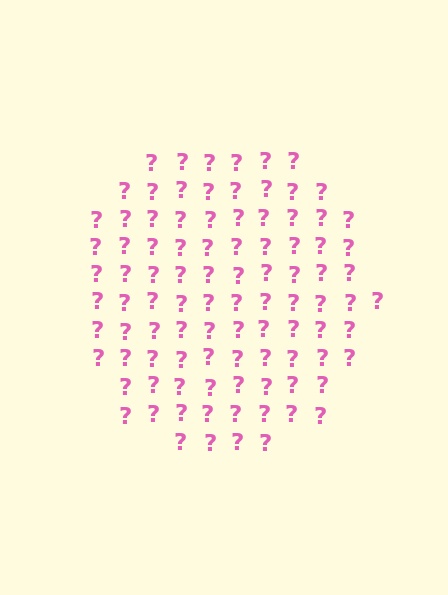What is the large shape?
The large shape is a circle.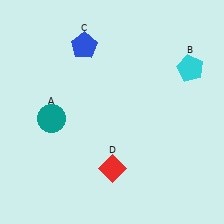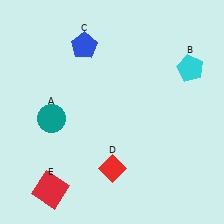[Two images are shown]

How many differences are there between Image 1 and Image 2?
There is 1 difference between the two images.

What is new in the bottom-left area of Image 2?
A red square (E) was added in the bottom-left area of Image 2.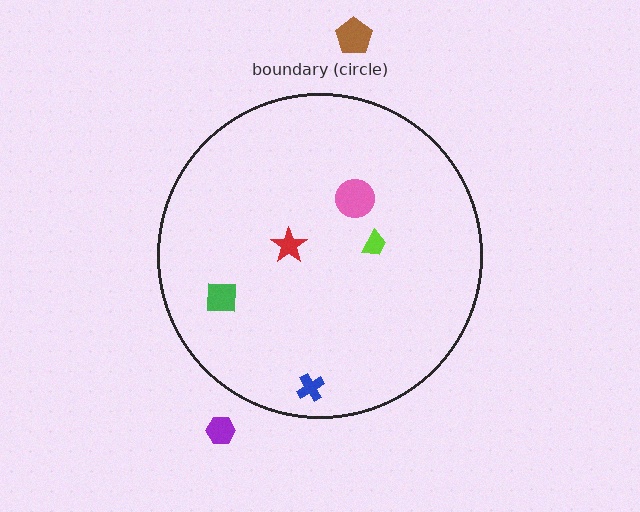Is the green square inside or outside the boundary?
Inside.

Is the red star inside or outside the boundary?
Inside.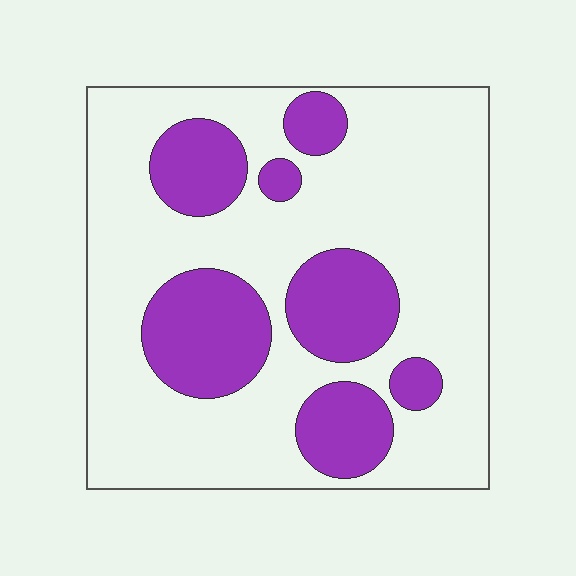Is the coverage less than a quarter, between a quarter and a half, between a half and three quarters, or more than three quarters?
Between a quarter and a half.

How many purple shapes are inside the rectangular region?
7.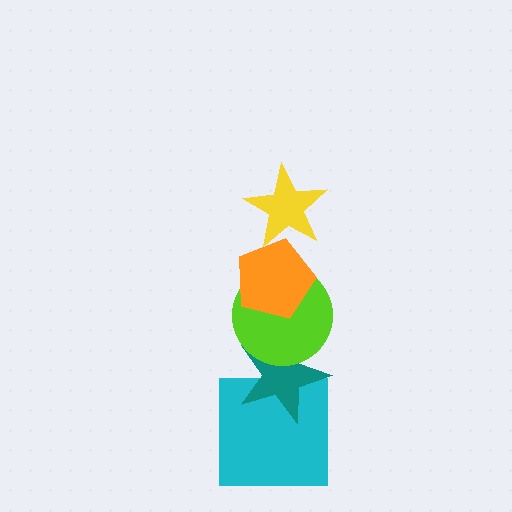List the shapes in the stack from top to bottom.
From top to bottom: the yellow star, the orange pentagon, the lime circle, the teal star, the cyan square.